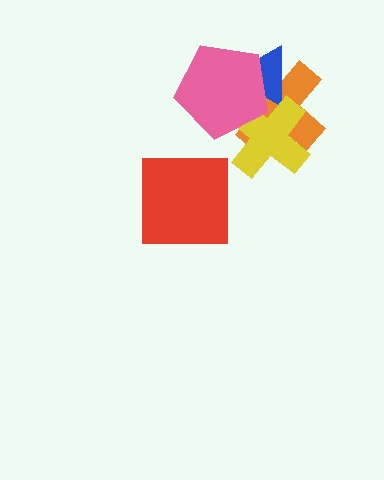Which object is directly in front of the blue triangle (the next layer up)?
The yellow cross is directly in front of the blue triangle.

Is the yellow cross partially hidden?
Yes, it is partially covered by another shape.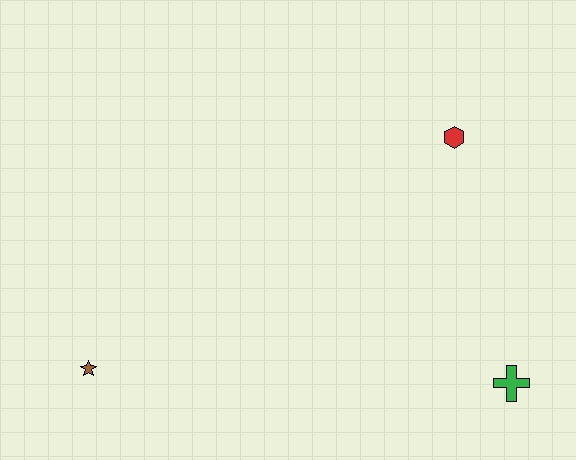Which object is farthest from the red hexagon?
The brown star is farthest from the red hexagon.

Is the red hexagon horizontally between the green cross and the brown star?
Yes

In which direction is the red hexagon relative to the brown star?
The red hexagon is to the right of the brown star.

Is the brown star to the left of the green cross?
Yes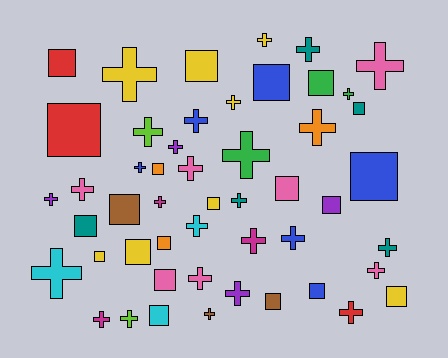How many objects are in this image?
There are 50 objects.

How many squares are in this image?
There are 21 squares.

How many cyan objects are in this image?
There are 3 cyan objects.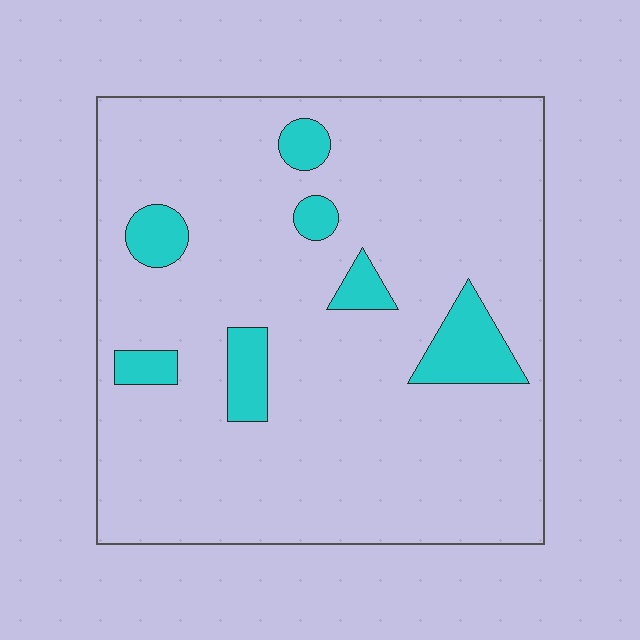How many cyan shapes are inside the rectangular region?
7.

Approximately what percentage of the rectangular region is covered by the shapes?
Approximately 10%.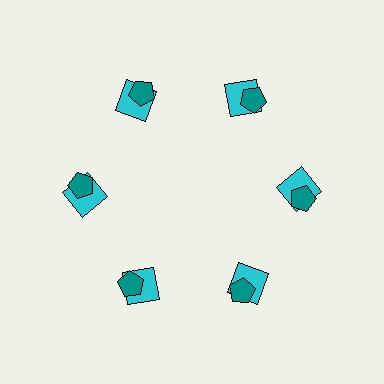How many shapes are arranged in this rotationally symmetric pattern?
There are 12 shapes, arranged in 6 groups of 2.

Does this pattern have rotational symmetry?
Yes, this pattern has 6-fold rotational symmetry. It looks the same after rotating 60 degrees around the center.